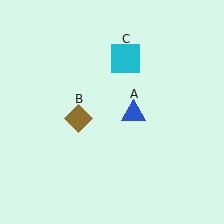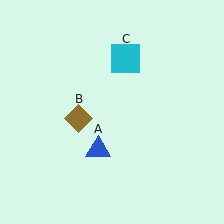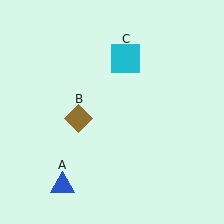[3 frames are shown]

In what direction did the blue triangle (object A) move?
The blue triangle (object A) moved down and to the left.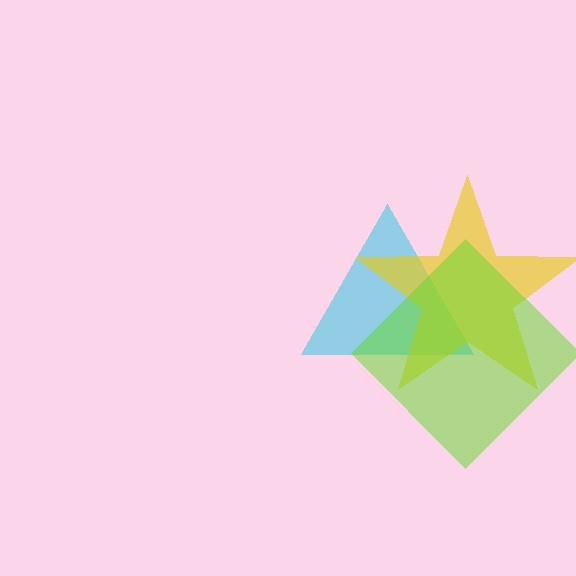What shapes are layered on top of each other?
The layered shapes are: a cyan triangle, a yellow star, a lime diamond.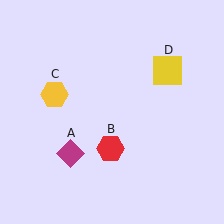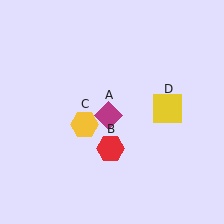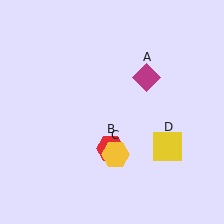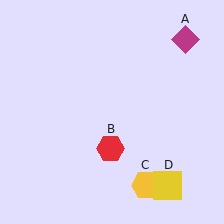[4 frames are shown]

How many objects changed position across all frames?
3 objects changed position: magenta diamond (object A), yellow hexagon (object C), yellow square (object D).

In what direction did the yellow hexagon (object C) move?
The yellow hexagon (object C) moved down and to the right.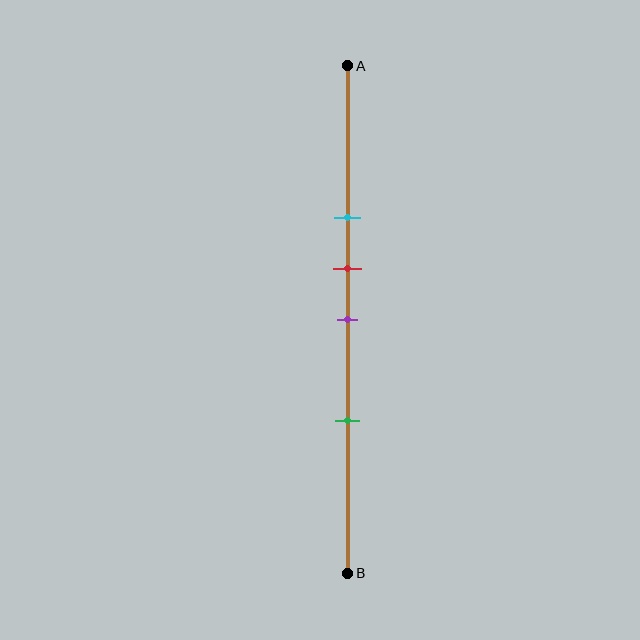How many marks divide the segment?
There are 4 marks dividing the segment.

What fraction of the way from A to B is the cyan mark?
The cyan mark is approximately 30% (0.3) of the way from A to B.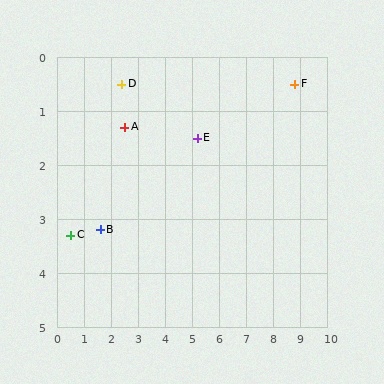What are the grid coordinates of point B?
Point B is at approximately (1.6, 3.2).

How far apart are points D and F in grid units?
Points D and F are about 6.4 grid units apart.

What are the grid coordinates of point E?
Point E is at approximately (5.2, 1.5).